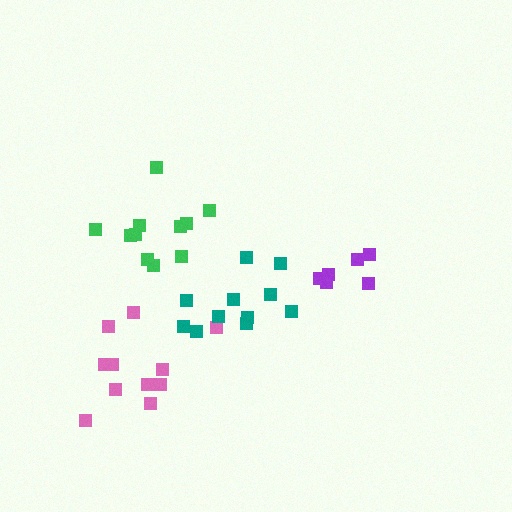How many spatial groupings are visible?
There are 4 spatial groupings.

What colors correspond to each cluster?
The clusters are colored: pink, purple, teal, green.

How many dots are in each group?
Group 1: 11 dots, Group 2: 6 dots, Group 3: 11 dots, Group 4: 11 dots (39 total).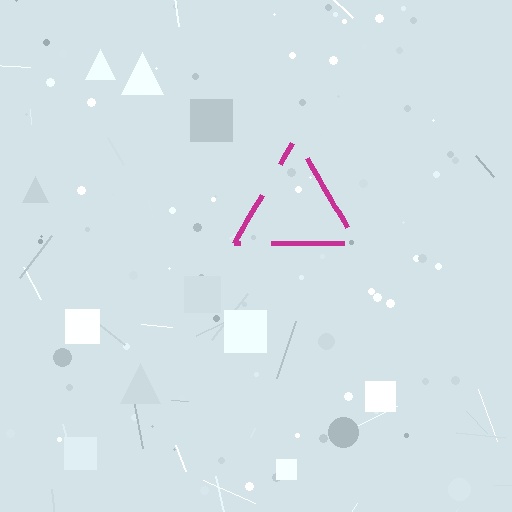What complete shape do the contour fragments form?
The contour fragments form a triangle.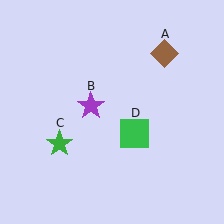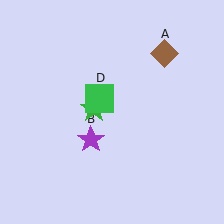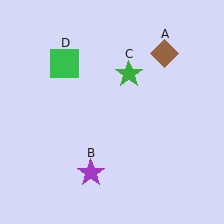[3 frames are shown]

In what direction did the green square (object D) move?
The green square (object D) moved up and to the left.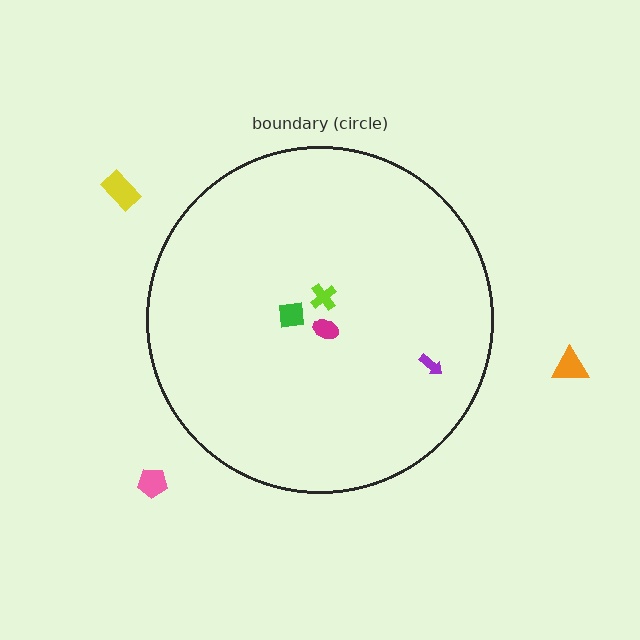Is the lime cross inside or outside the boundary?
Inside.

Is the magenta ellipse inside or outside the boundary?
Inside.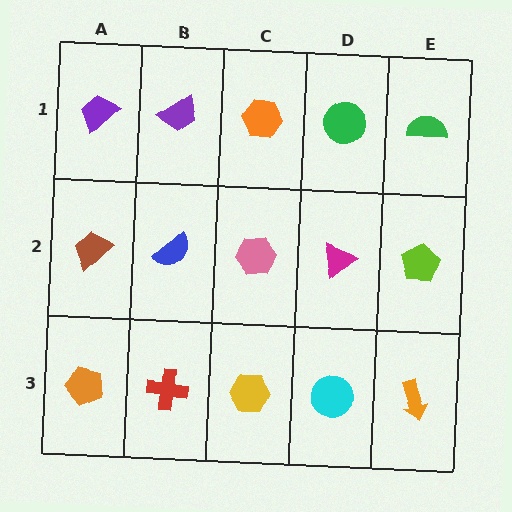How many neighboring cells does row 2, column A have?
3.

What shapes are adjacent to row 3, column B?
A blue semicircle (row 2, column B), an orange pentagon (row 3, column A), a yellow hexagon (row 3, column C).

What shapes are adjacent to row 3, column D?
A magenta triangle (row 2, column D), a yellow hexagon (row 3, column C), an orange arrow (row 3, column E).